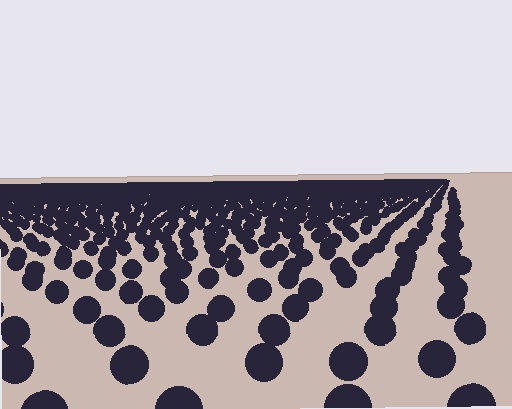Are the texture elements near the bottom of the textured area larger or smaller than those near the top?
Larger. Near the bottom, elements are closer to the viewer and appear at a bigger on-screen size.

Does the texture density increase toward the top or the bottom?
Density increases toward the top.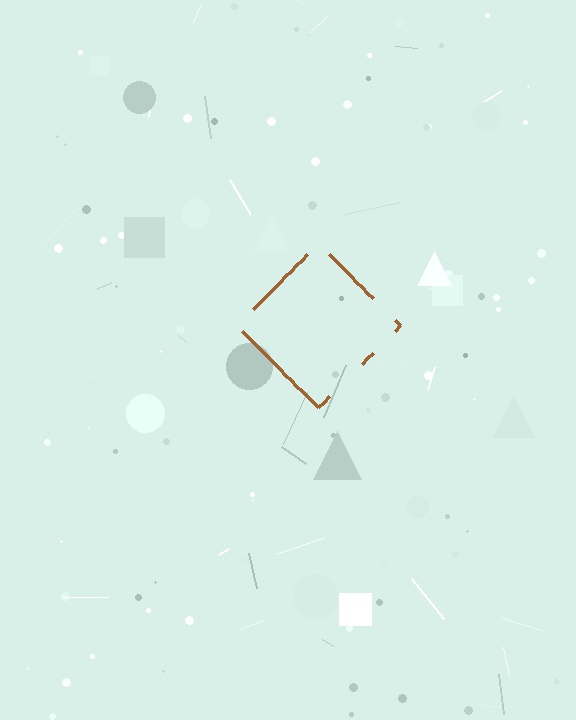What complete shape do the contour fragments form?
The contour fragments form a diamond.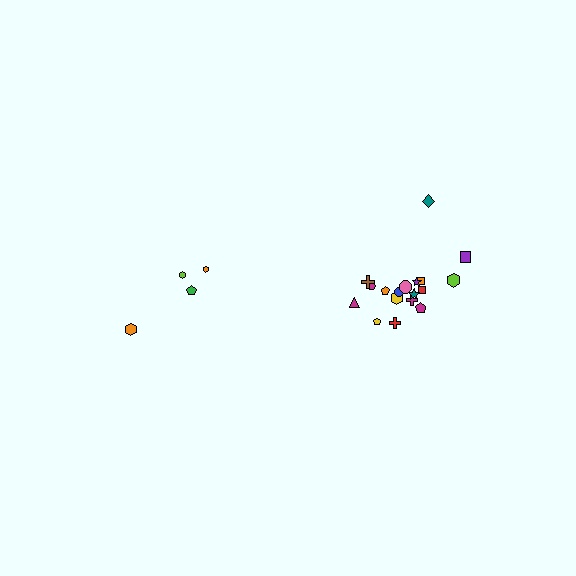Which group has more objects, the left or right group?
The right group.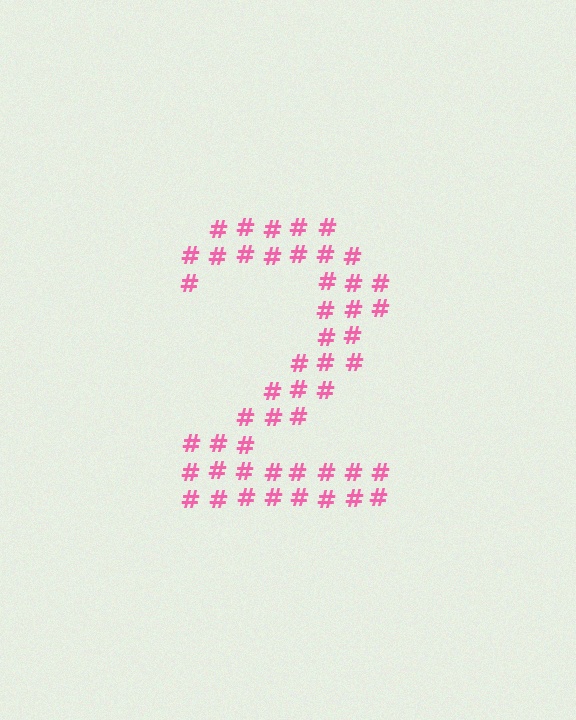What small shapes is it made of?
It is made of small hash symbols.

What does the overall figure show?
The overall figure shows the digit 2.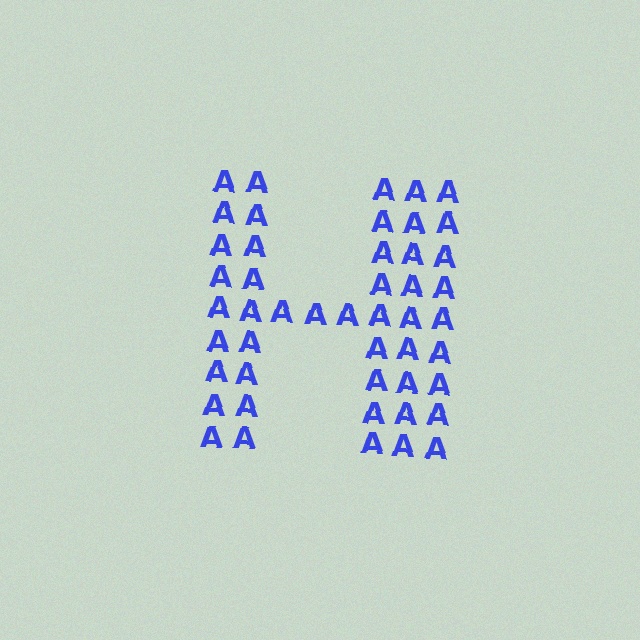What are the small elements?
The small elements are letter A's.